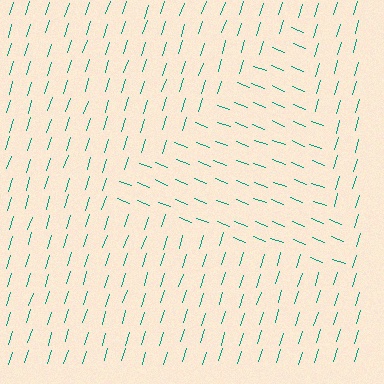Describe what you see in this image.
The image is filled with small teal line segments. A triangle region in the image has lines oriented differently from the surrounding lines, creating a visible texture boundary.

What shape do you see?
I see a triangle.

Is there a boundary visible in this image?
Yes, there is a texture boundary formed by a change in line orientation.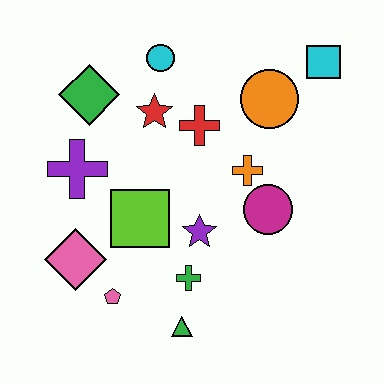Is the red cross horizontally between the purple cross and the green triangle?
No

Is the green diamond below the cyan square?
Yes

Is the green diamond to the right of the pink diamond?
Yes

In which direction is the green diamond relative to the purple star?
The green diamond is above the purple star.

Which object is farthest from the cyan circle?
The green triangle is farthest from the cyan circle.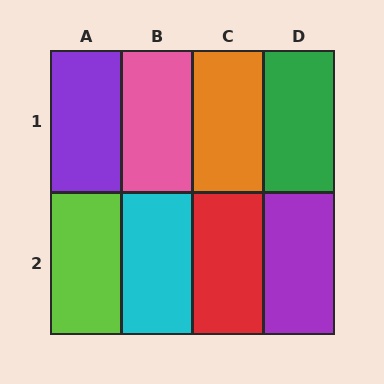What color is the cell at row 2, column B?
Cyan.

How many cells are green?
1 cell is green.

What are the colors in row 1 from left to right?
Purple, pink, orange, green.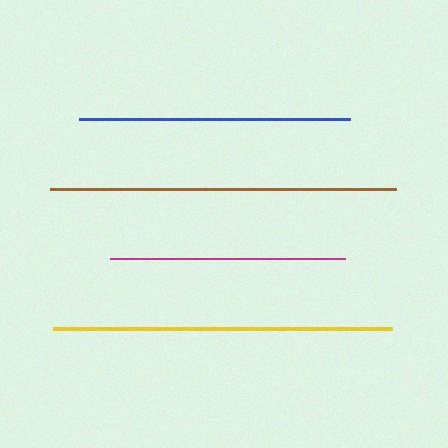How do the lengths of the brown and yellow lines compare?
The brown and yellow lines are approximately the same length.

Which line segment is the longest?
The brown line is the longest at approximately 346 pixels.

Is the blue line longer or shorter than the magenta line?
The blue line is longer than the magenta line.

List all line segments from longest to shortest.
From longest to shortest: brown, yellow, blue, magenta.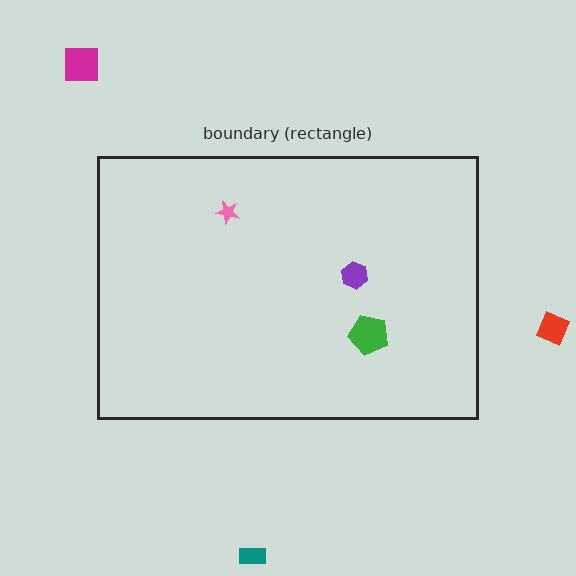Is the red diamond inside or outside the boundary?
Outside.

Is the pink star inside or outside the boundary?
Inside.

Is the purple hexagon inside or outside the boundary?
Inside.